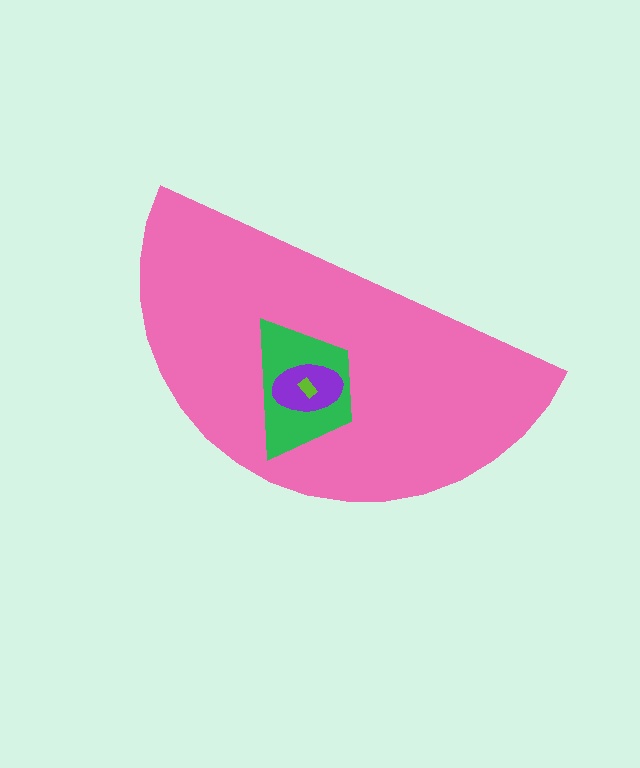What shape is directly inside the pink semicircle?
The green trapezoid.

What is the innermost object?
The lime rectangle.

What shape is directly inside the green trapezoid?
The purple ellipse.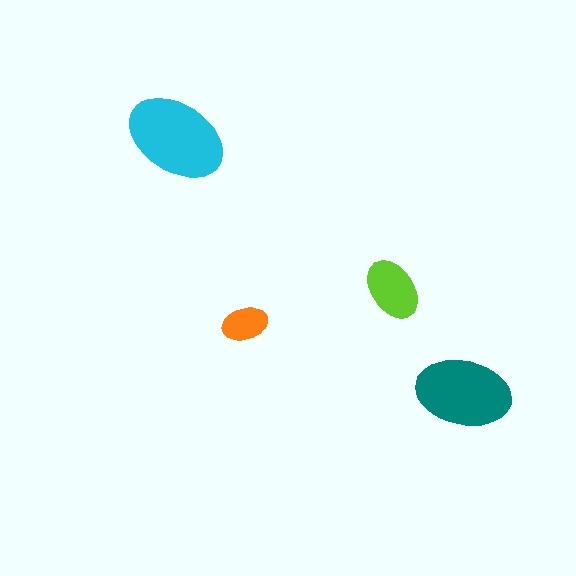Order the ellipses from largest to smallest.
the cyan one, the teal one, the lime one, the orange one.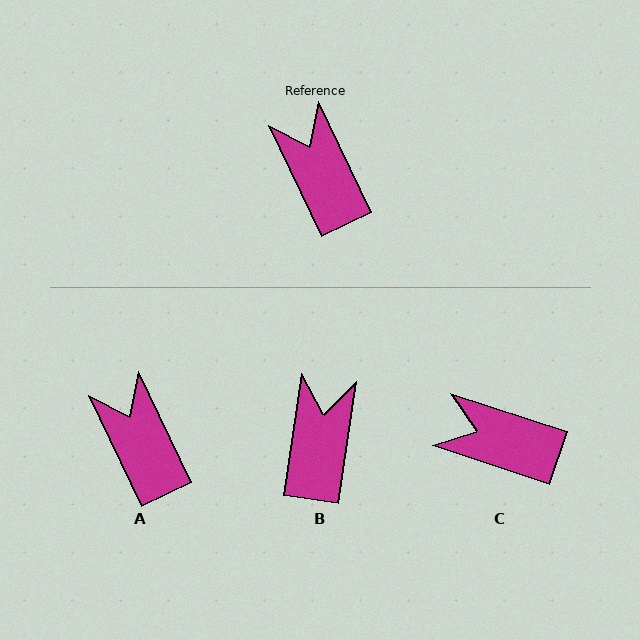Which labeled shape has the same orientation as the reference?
A.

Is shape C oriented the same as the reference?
No, it is off by about 46 degrees.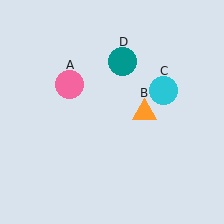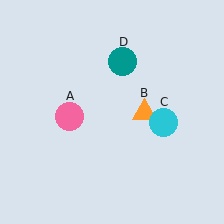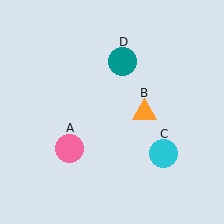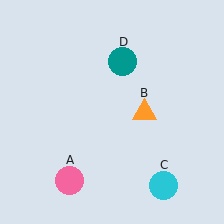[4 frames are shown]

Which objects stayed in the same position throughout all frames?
Orange triangle (object B) and teal circle (object D) remained stationary.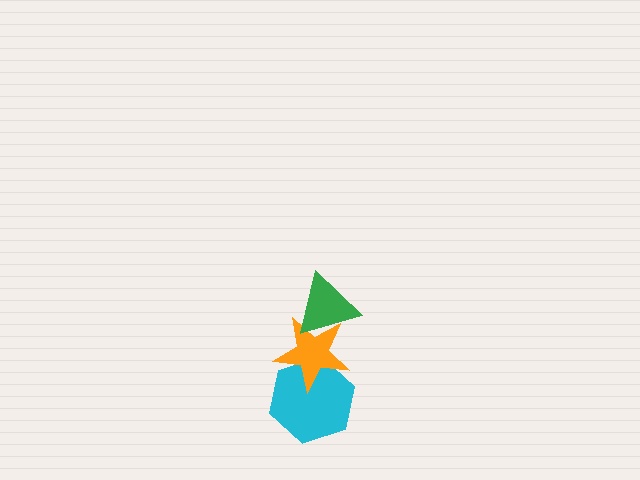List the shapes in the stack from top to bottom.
From top to bottom: the green triangle, the orange star, the cyan hexagon.